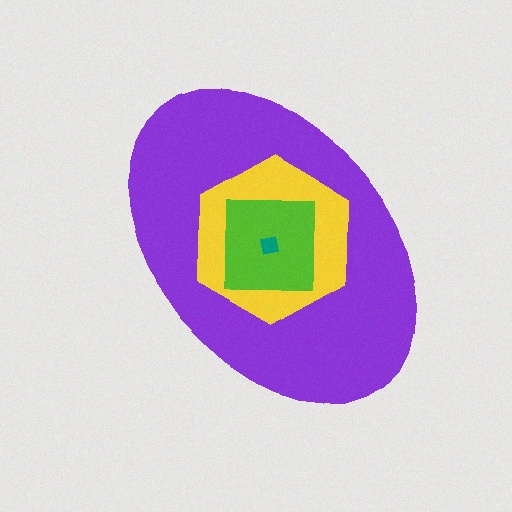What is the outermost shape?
The purple ellipse.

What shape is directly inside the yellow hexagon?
The lime square.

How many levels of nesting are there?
4.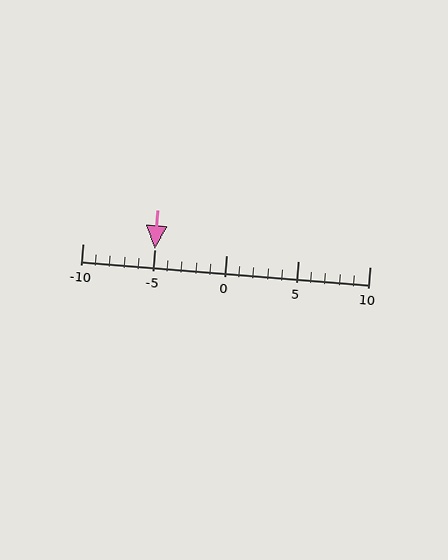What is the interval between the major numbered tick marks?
The major tick marks are spaced 5 units apart.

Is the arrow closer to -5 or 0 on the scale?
The arrow is closer to -5.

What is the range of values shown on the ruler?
The ruler shows values from -10 to 10.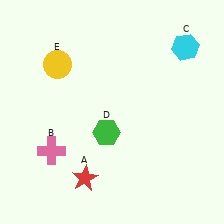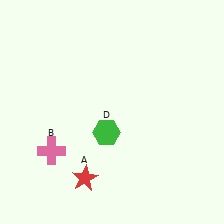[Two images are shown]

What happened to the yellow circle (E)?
The yellow circle (E) was removed in Image 2. It was in the top-left area of Image 1.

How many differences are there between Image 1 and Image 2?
There are 2 differences between the two images.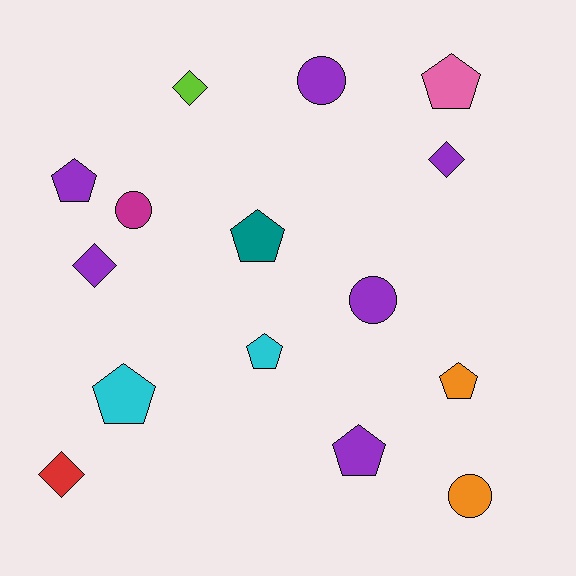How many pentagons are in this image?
There are 7 pentagons.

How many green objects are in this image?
There are no green objects.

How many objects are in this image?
There are 15 objects.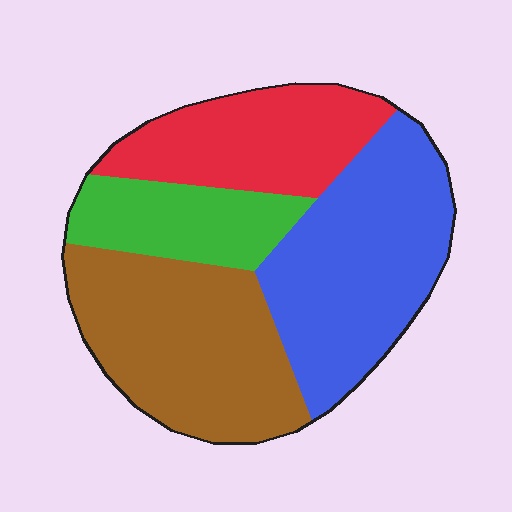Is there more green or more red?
Red.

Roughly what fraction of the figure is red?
Red covers roughly 20% of the figure.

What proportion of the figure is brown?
Brown covers 31% of the figure.